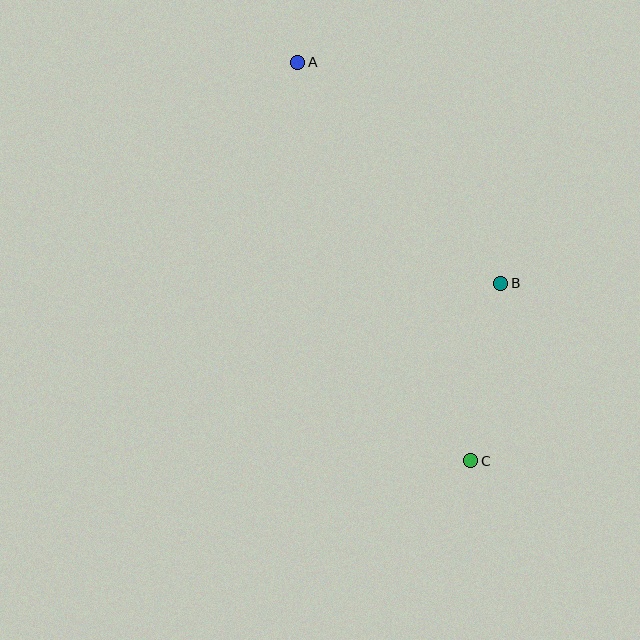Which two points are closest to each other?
Points B and C are closest to each other.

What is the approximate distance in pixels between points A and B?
The distance between A and B is approximately 300 pixels.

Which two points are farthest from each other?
Points A and C are farthest from each other.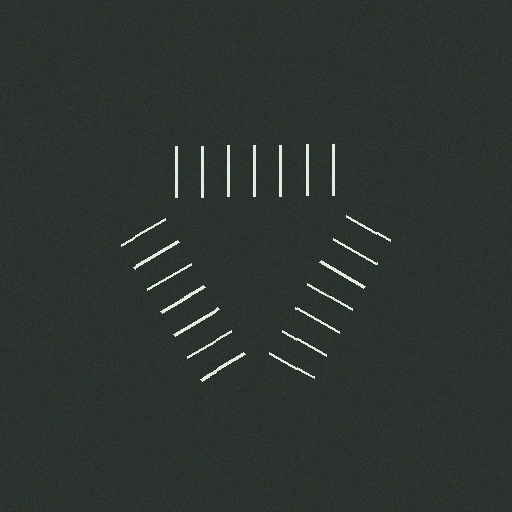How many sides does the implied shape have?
3 sides — the line-ends trace a triangle.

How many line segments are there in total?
21 — 7 along each of the 3 edges.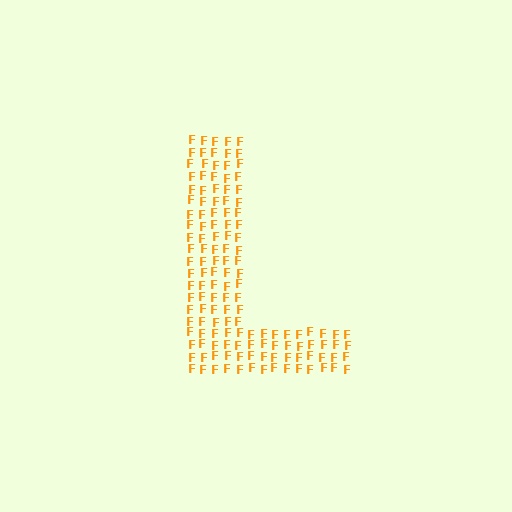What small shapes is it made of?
It is made of small letter F's.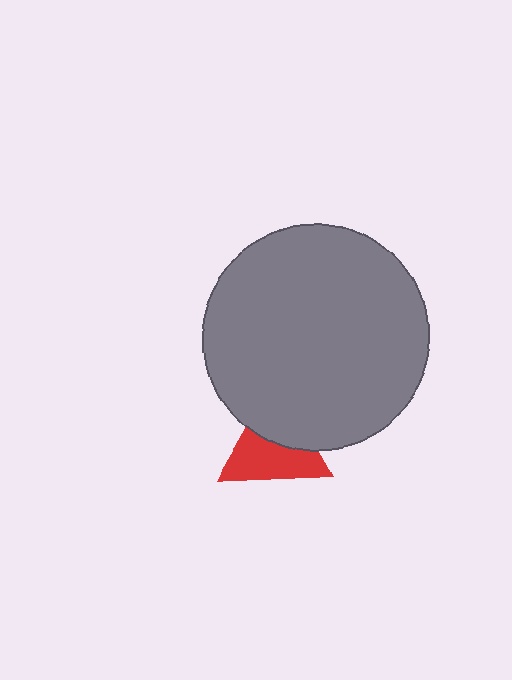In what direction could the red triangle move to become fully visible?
The red triangle could move down. That would shift it out from behind the gray circle entirely.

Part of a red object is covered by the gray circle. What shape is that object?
It is a triangle.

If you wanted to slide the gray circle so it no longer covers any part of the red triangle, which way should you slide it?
Slide it up — that is the most direct way to separate the two shapes.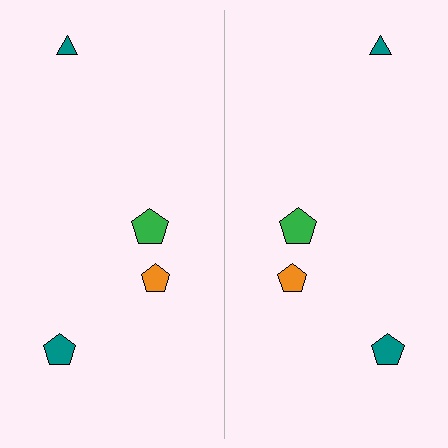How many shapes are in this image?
There are 8 shapes in this image.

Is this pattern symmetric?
Yes, this pattern has bilateral (reflection) symmetry.